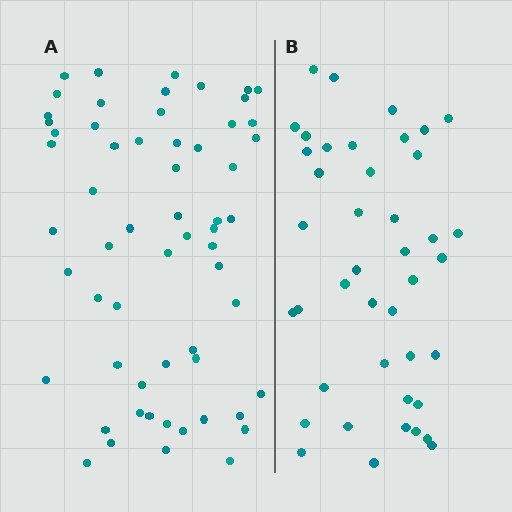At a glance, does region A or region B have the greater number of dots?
Region A (the left region) has more dots.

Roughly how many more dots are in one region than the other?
Region A has approximately 20 more dots than region B.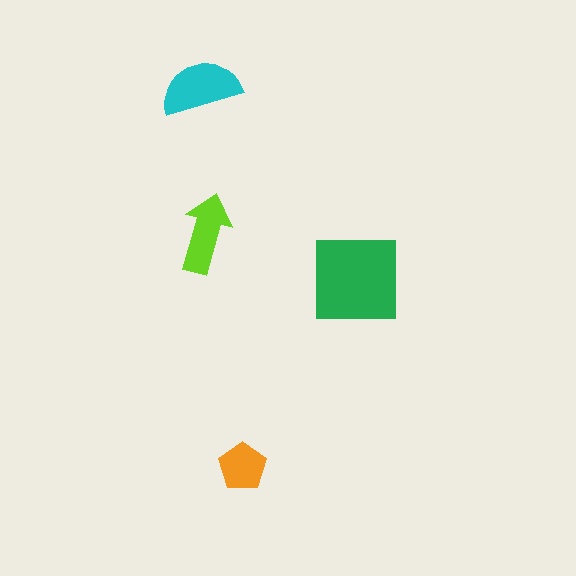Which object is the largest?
The green square.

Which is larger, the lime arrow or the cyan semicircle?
The cyan semicircle.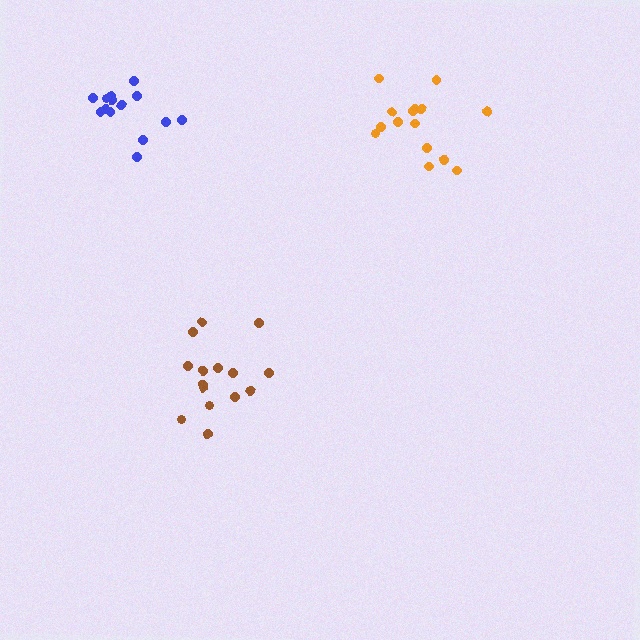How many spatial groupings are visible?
There are 3 spatial groupings.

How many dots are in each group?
Group 1: 15 dots, Group 2: 14 dots, Group 3: 15 dots (44 total).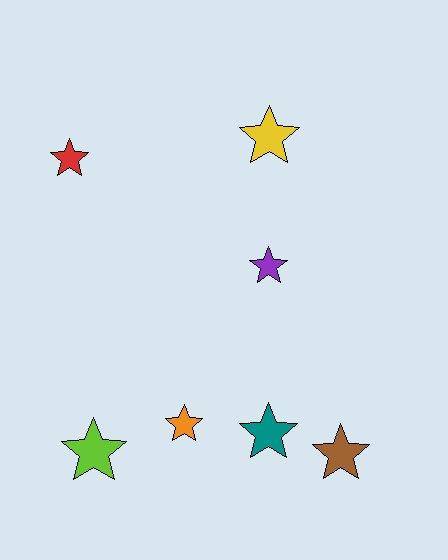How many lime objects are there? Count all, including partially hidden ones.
There is 1 lime object.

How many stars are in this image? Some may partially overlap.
There are 7 stars.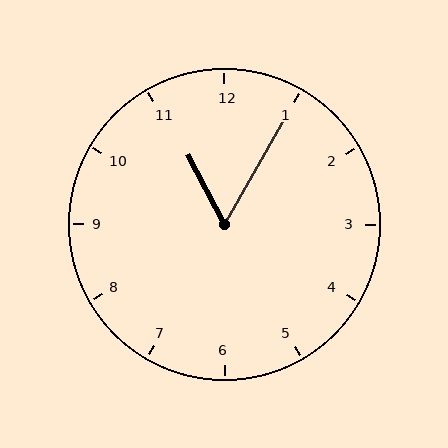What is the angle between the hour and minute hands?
Approximately 58 degrees.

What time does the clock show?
11:05.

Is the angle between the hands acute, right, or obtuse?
It is acute.